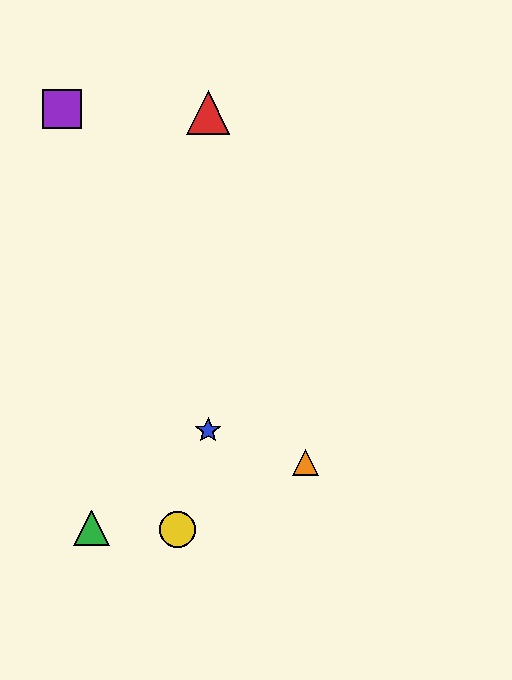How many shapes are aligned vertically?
2 shapes (the red triangle, the blue star) are aligned vertically.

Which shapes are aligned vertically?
The red triangle, the blue star are aligned vertically.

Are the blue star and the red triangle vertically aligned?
Yes, both are at x≈208.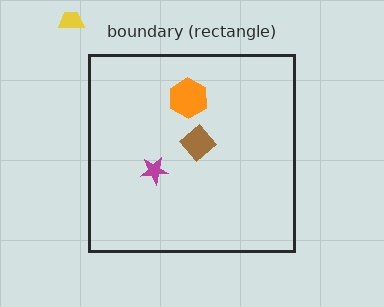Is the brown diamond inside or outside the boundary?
Inside.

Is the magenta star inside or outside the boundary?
Inside.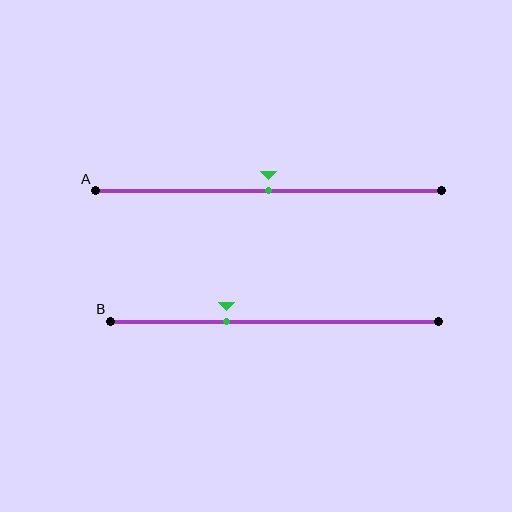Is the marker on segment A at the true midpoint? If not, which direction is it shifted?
Yes, the marker on segment A is at the true midpoint.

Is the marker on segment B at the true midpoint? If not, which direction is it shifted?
No, the marker on segment B is shifted to the left by about 15% of the segment length.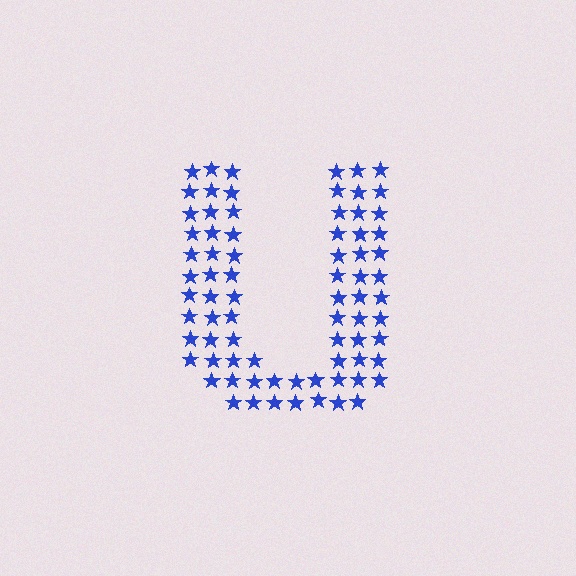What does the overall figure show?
The overall figure shows the letter U.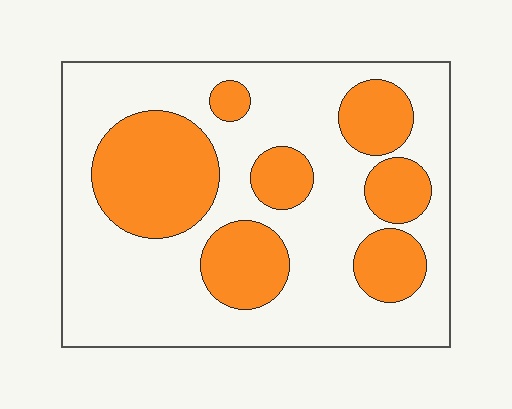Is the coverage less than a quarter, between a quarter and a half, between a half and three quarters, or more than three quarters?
Between a quarter and a half.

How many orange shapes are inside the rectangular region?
7.